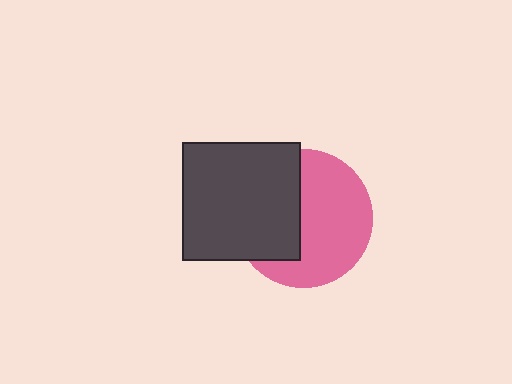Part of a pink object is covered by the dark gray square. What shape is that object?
It is a circle.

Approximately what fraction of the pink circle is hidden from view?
Roughly 42% of the pink circle is hidden behind the dark gray square.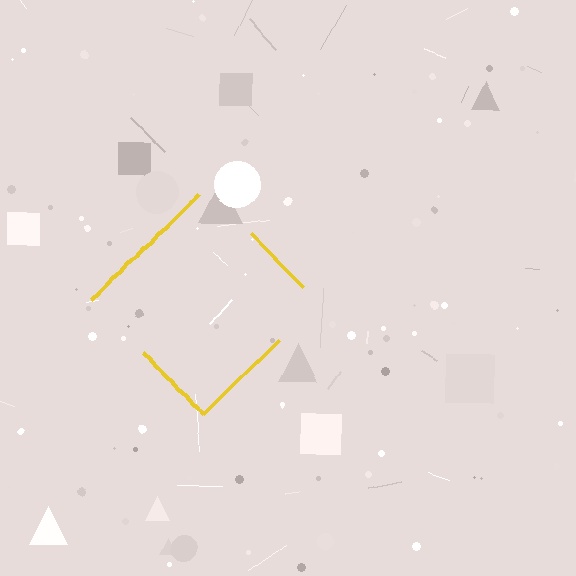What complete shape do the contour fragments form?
The contour fragments form a diamond.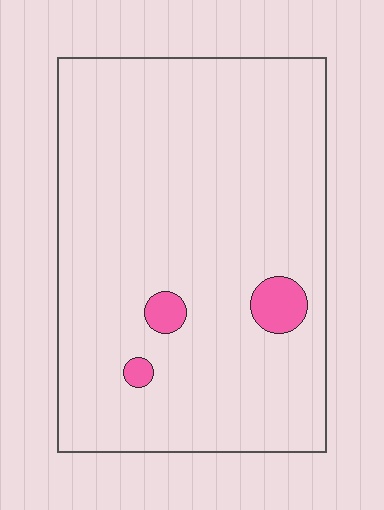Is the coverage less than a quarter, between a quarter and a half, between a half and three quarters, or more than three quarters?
Less than a quarter.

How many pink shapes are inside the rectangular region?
3.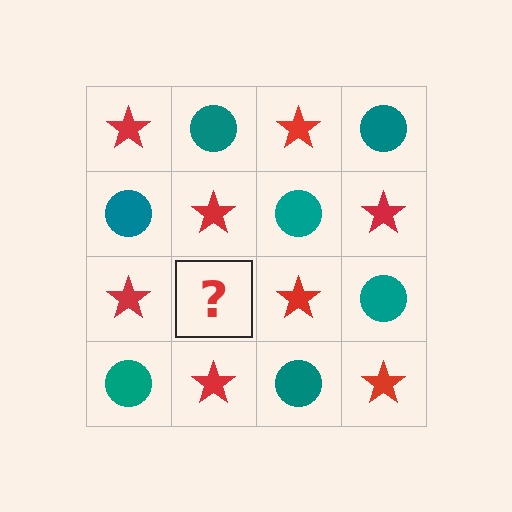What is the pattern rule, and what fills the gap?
The rule is that it alternates red star and teal circle in a checkerboard pattern. The gap should be filled with a teal circle.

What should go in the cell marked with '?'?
The missing cell should contain a teal circle.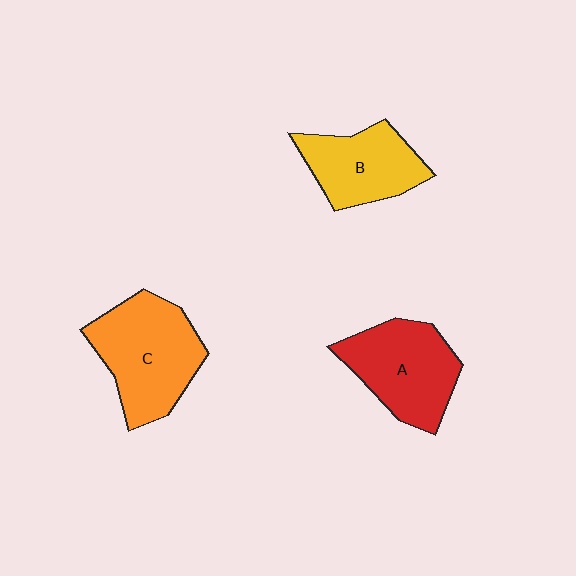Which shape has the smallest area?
Shape B (yellow).